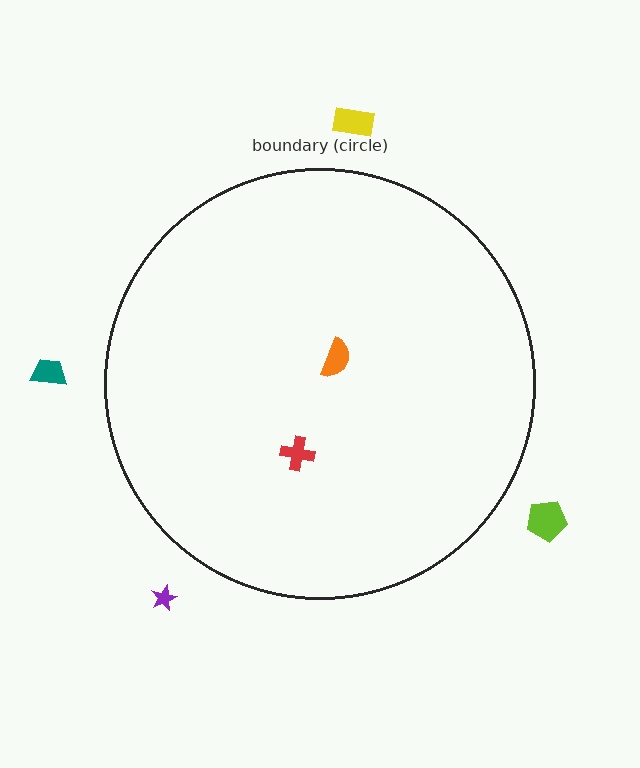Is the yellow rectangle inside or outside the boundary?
Outside.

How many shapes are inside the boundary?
2 inside, 4 outside.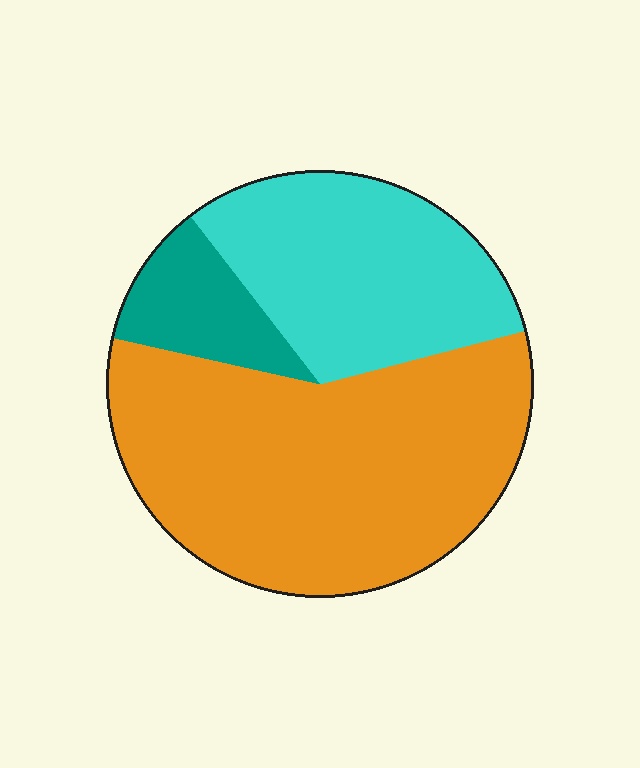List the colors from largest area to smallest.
From largest to smallest: orange, cyan, teal.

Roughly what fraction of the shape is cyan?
Cyan covers around 30% of the shape.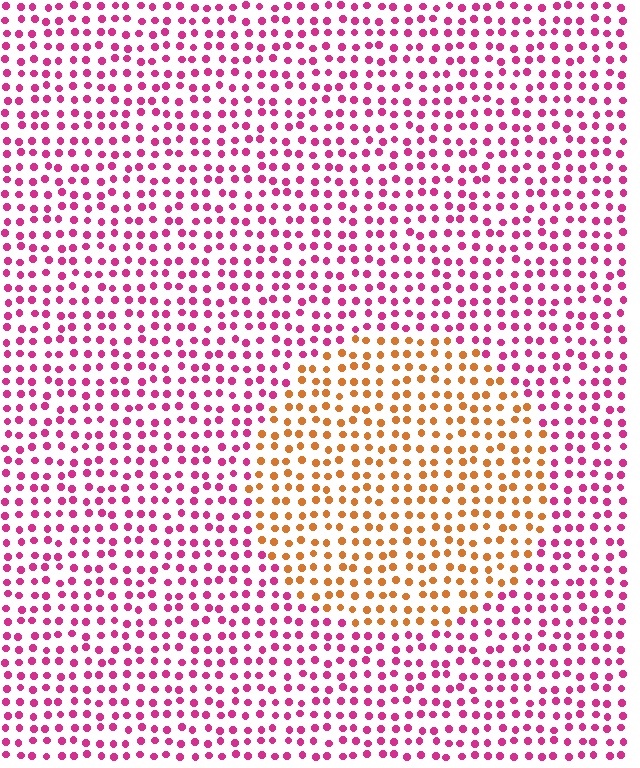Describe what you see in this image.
The image is filled with small magenta elements in a uniform arrangement. A circle-shaped region is visible where the elements are tinted to a slightly different hue, forming a subtle color boundary.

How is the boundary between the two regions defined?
The boundary is defined purely by a slight shift in hue (about 61 degrees). Spacing, size, and orientation are identical on both sides.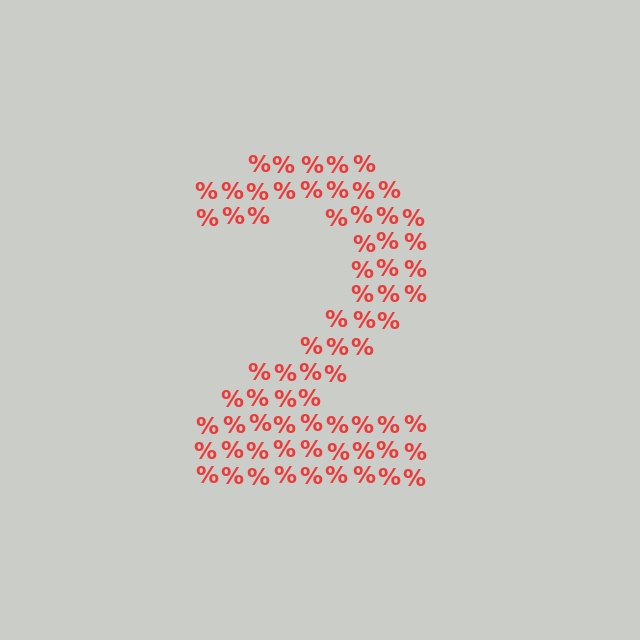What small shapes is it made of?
It is made of small percent signs.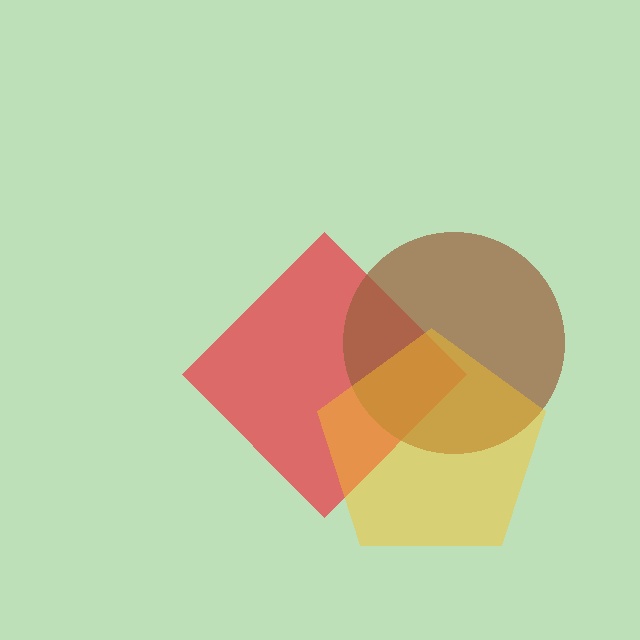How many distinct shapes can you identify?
There are 3 distinct shapes: a red diamond, a brown circle, a yellow pentagon.